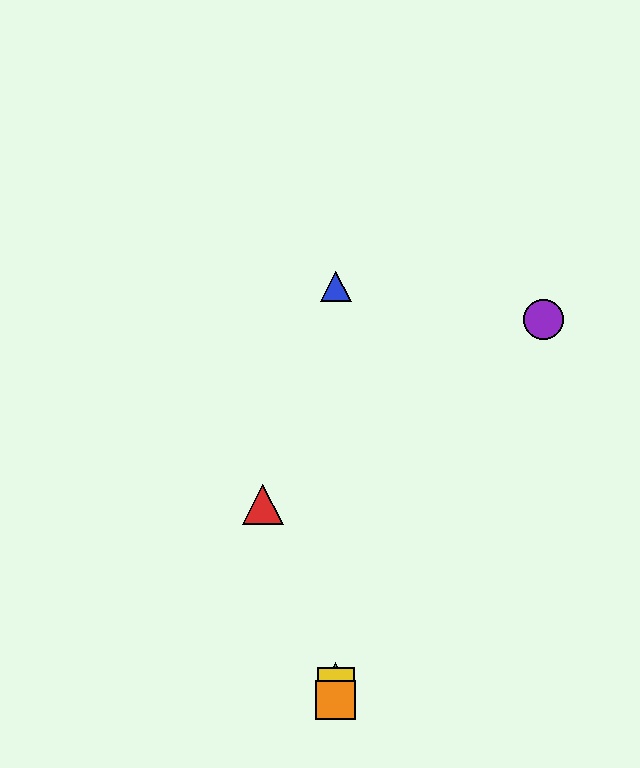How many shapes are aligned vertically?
4 shapes (the blue triangle, the green triangle, the yellow square, the orange square) are aligned vertically.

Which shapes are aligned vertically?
The blue triangle, the green triangle, the yellow square, the orange square are aligned vertically.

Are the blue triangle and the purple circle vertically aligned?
No, the blue triangle is at x≈336 and the purple circle is at x≈544.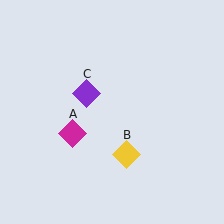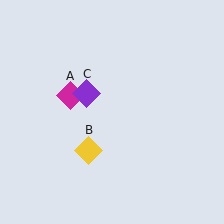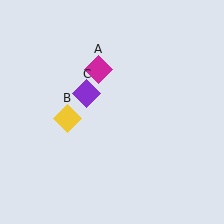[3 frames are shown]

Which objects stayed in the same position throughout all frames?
Purple diamond (object C) remained stationary.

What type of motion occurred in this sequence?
The magenta diamond (object A), yellow diamond (object B) rotated clockwise around the center of the scene.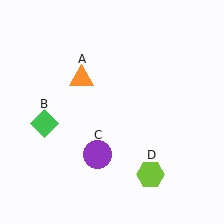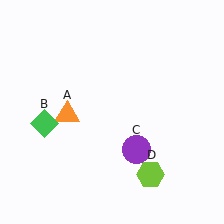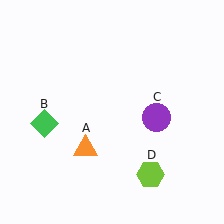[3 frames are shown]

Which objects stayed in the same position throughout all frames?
Green diamond (object B) and lime hexagon (object D) remained stationary.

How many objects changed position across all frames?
2 objects changed position: orange triangle (object A), purple circle (object C).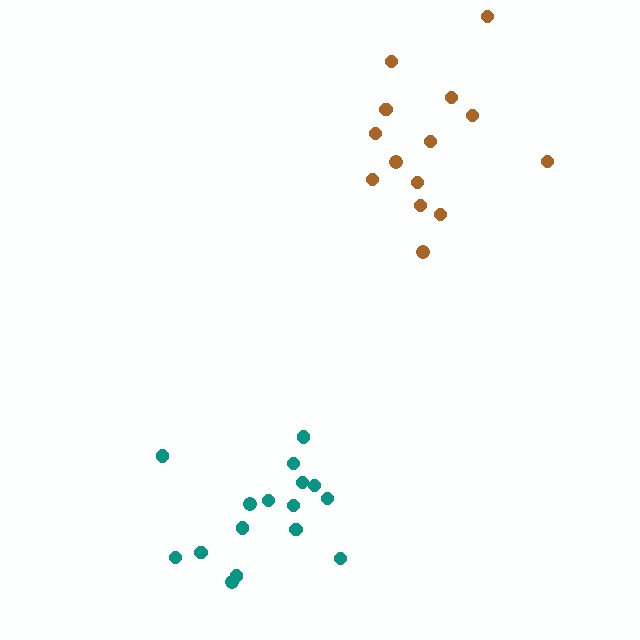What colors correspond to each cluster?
The clusters are colored: brown, teal.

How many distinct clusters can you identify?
There are 2 distinct clusters.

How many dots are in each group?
Group 1: 14 dots, Group 2: 16 dots (30 total).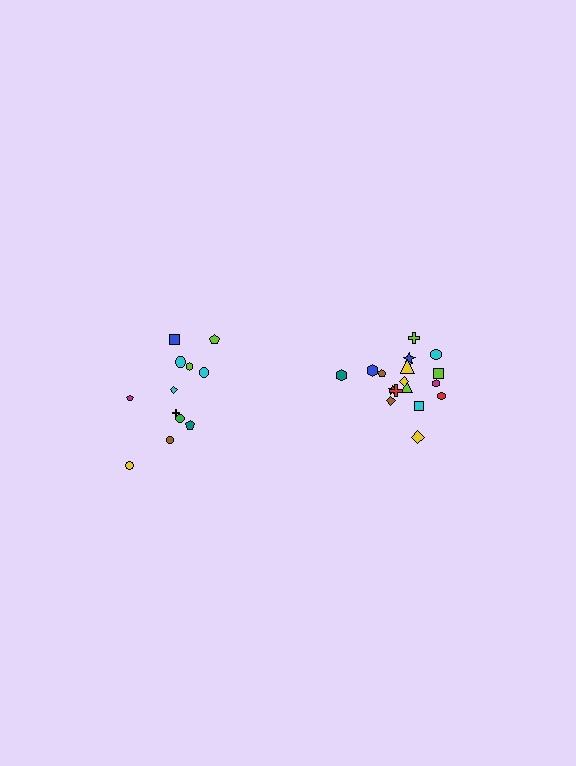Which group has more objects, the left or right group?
The right group.